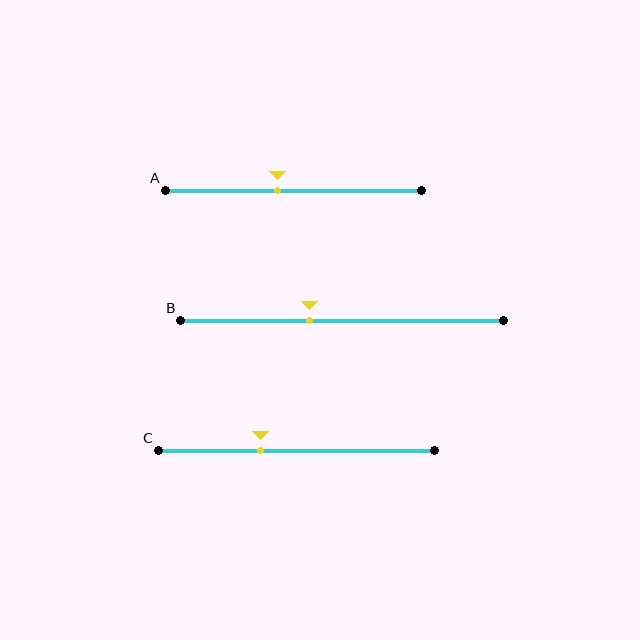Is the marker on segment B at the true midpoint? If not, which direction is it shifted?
No, the marker on segment B is shifted to the left by about 10% of the segment length.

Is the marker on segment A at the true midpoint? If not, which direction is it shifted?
No, the marker on segment A is shifted to the left by about 6% of the segment length.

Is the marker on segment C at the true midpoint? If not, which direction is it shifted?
No, the marker on segment C is shifted to the left by about 13% of the segment length.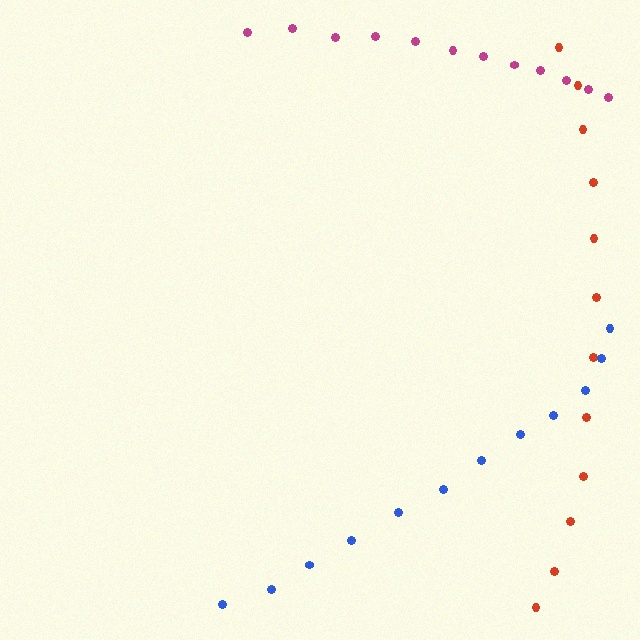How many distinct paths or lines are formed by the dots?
There are 3 distinct paths.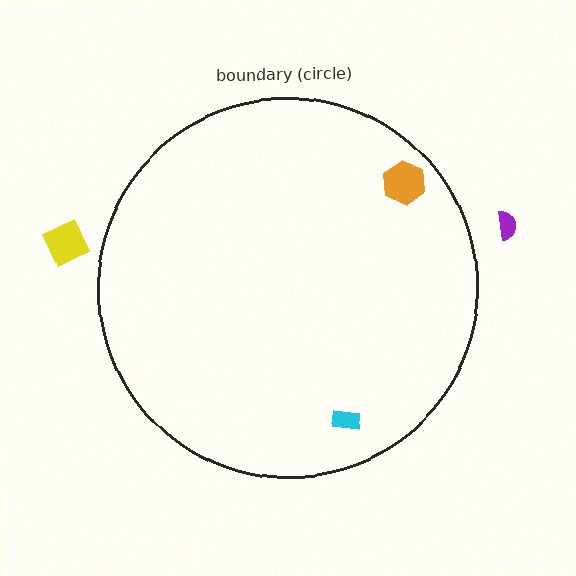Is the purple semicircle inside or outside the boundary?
Outside.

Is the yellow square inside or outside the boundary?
Outside.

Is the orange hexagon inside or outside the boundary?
Inside.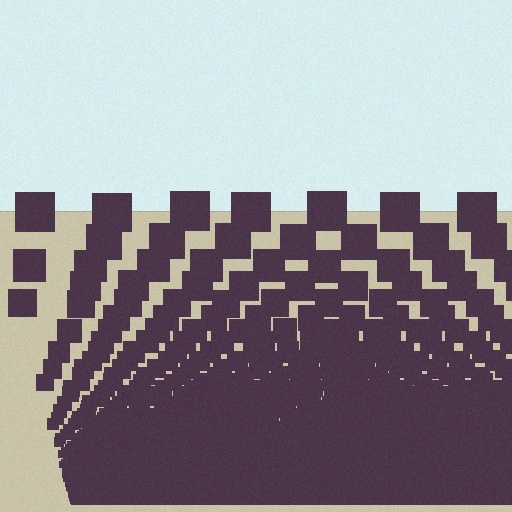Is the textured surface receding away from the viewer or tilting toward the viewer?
The surface appears to tilt toward the viewer. Texture elements get larger and sparser toward the top.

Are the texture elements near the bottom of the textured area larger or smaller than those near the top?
Smaller. The gradient is inverted — elements near the bottom are smaller and denser.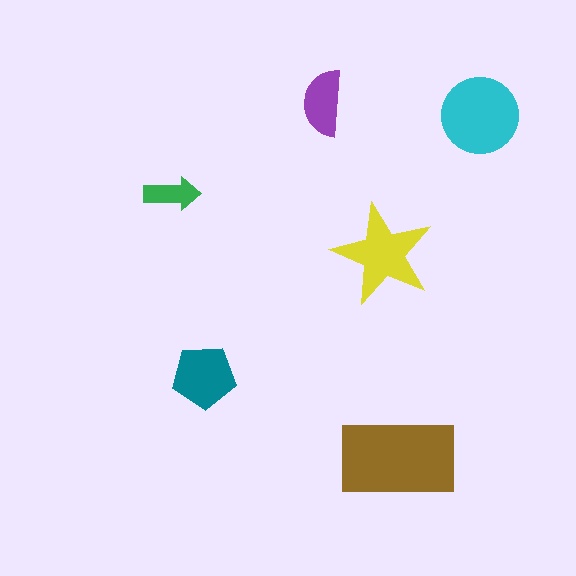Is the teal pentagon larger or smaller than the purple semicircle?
Larger.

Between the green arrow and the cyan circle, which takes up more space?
The cyan circle.